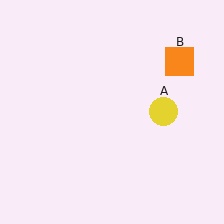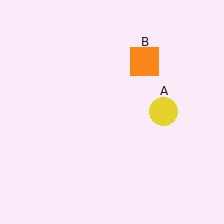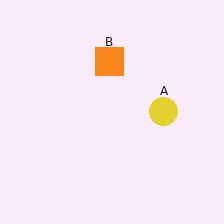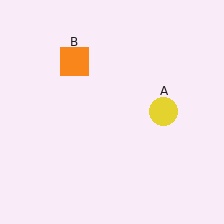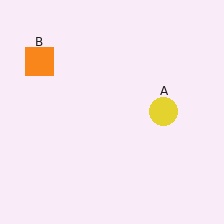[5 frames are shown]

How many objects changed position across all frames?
1 object changed position: orange square (object B).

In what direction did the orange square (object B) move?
The orange square (object B) moved left.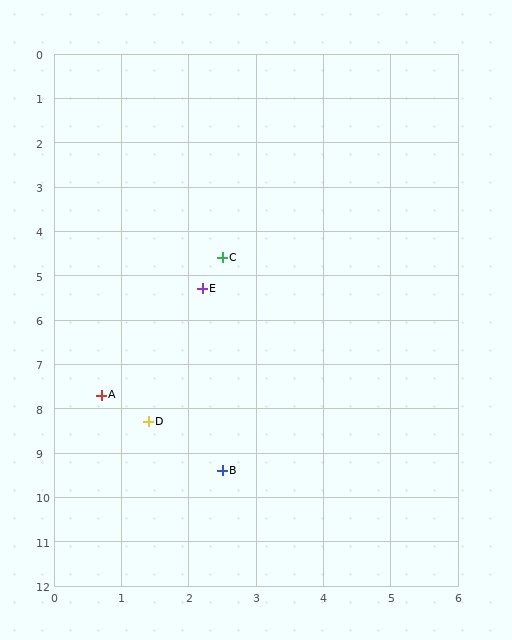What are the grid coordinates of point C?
Point C is at approximately (2.5, 4.6).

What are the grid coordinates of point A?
Point A is at approximately (0.7, 7.7).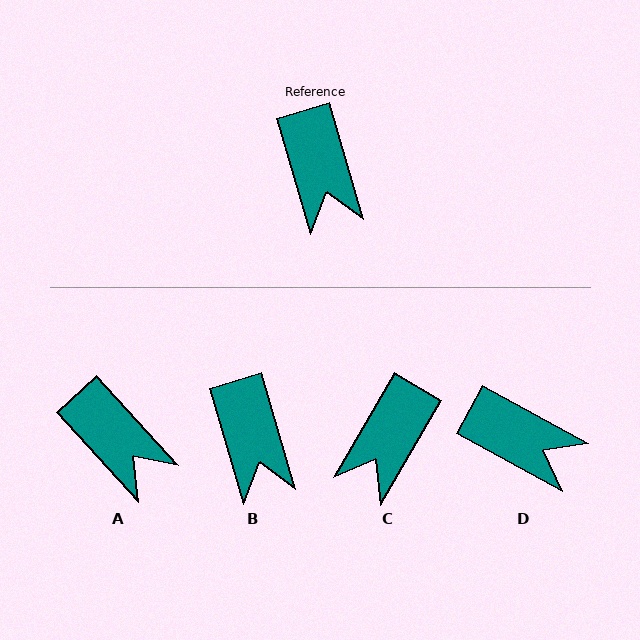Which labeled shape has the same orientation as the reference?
B.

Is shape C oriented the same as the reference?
No, it is off by about 46 degrees.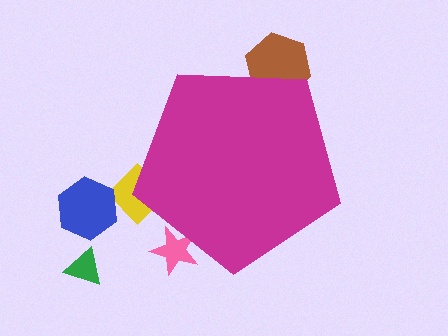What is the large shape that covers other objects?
A magenta pentagon.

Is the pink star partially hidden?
Yes, the pink star is partially hidden behind the magenta pentagon.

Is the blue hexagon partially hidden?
No, the blue hexagon is fully visible.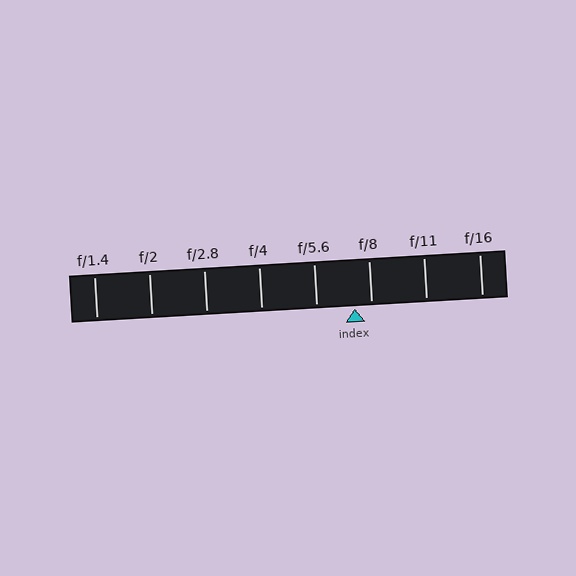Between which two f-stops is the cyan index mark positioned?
The index mark is between f/5.6 and f/8.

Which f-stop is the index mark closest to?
The index mark is closest to f/8.